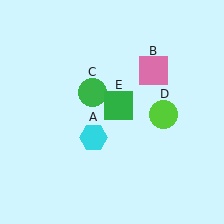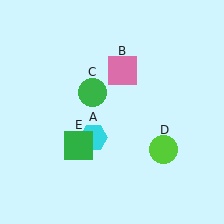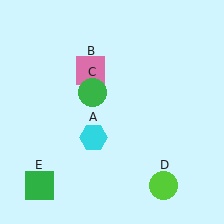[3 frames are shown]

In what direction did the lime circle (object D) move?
The lime circle (object D) moved down.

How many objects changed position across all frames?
3 objects changed position: pink square (object B), lime circle (object D), green square (object E).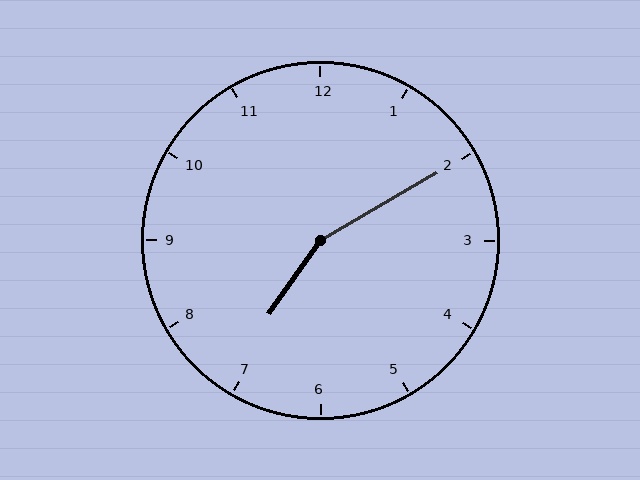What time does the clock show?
7:10.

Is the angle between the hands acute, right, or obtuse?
It is obtuse.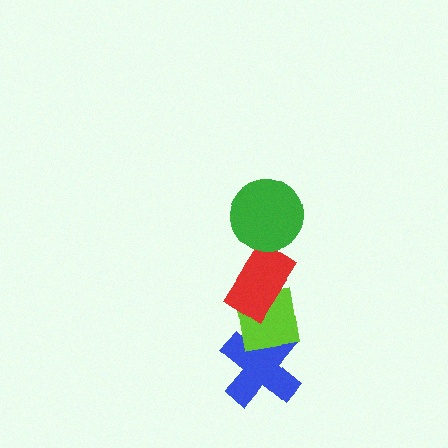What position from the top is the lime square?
The lime square is 3rd from the top.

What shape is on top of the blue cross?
The lime square is on top of the blue cross.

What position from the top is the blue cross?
The blue cross is 4th from the top.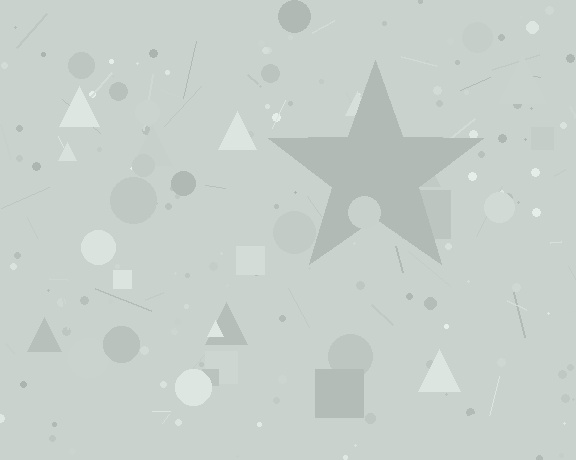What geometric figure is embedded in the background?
A star is embedded in the background.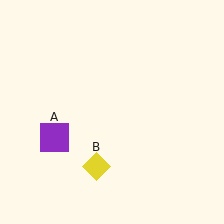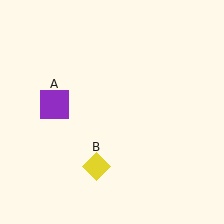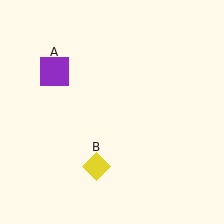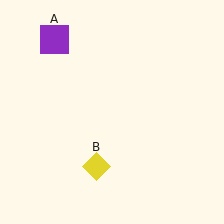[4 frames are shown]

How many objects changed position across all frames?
1 object changed position: purple square (object A).